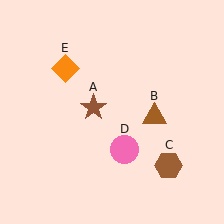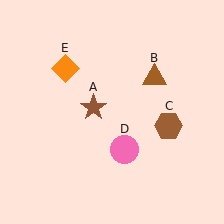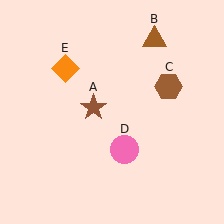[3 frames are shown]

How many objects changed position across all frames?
2 objects changed position: brown triangle (object B), brown hexagon (object C).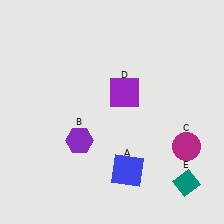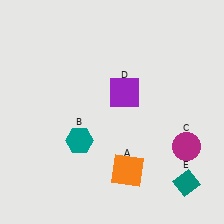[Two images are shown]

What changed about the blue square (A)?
In Image 1, A is blue. In Image 2, it changed to orange.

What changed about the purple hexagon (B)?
In Image 1, B is purple. In Image 2, it changed to teal.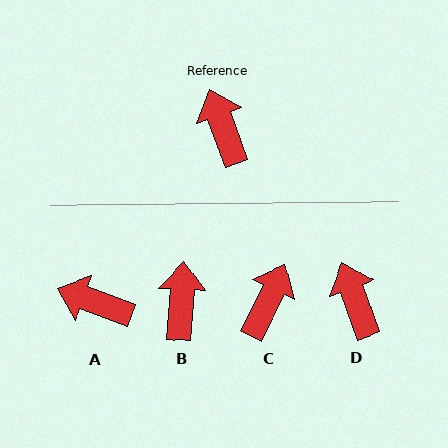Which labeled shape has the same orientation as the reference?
D.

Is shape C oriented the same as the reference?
No, it is off by about 45 degrees.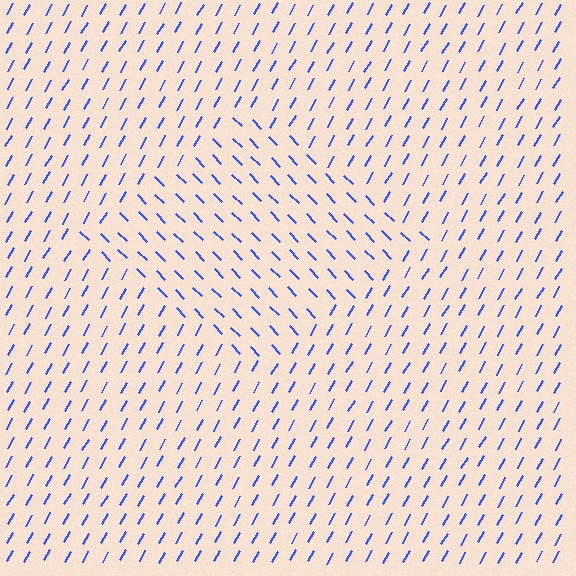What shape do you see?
I see a diamond.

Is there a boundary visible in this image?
Yes, there is a texture boundary formed by a change in line orientation.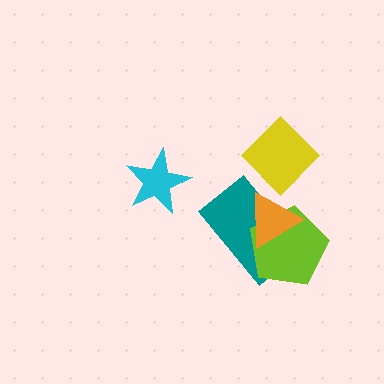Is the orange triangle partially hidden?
No, no other shape covers it.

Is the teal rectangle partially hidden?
Yes, it is partially covered by another shape.